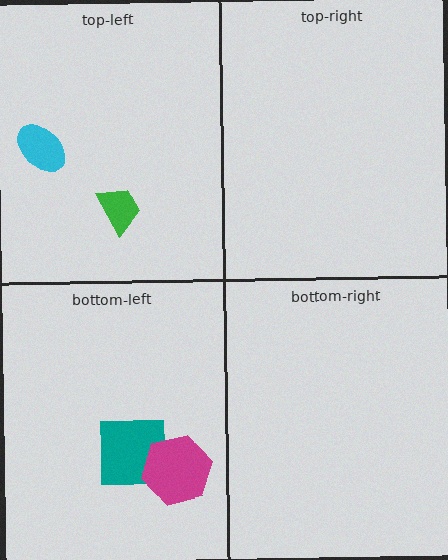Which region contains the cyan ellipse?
The top-left region.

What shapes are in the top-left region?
The green trapezoid, the cyan ellipse.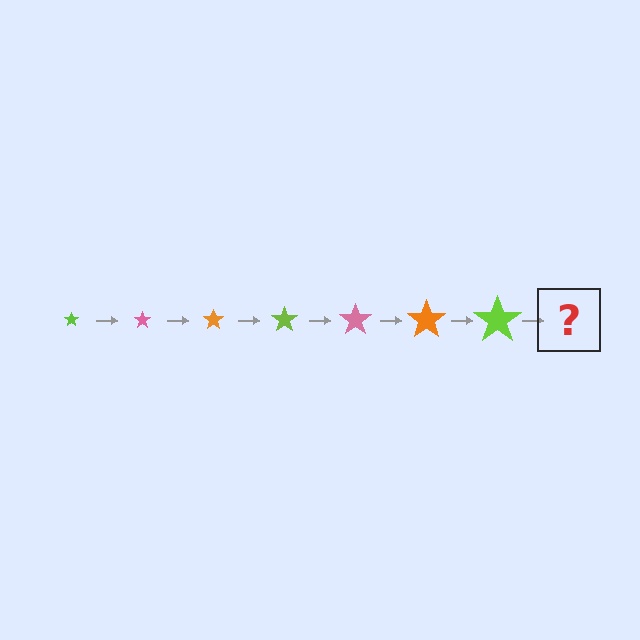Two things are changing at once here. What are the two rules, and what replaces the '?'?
The two rules are that the star grows larger each step and the color cycles through lime, pink, and orange. The '?' should be a pink star, larger than the previous one.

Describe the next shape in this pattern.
It should be a pink star, larger than the previous one.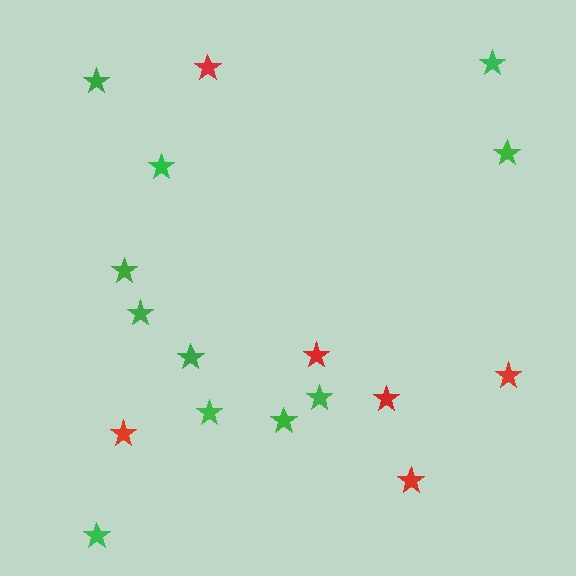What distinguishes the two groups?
There are 2 groups: one group of red stars (6) and one group of green stars (11).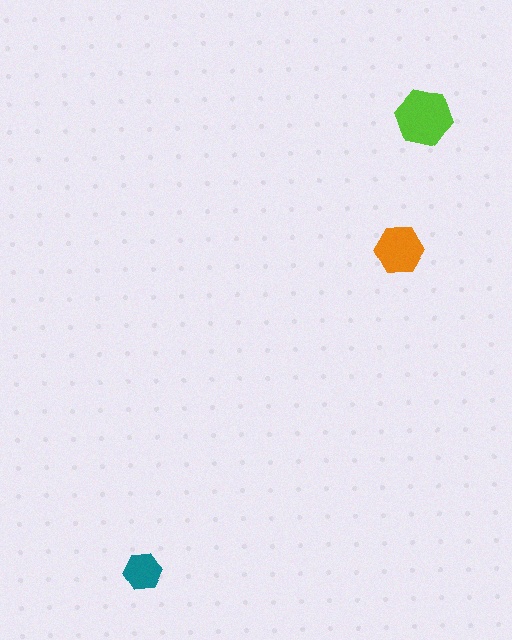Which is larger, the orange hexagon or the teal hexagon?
The orange one.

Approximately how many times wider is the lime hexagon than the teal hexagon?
About 1.5 times wider.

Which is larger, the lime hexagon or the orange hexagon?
The lime one.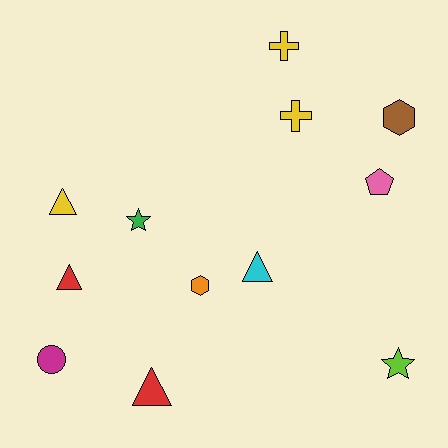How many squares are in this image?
There are no squares.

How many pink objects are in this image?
There is 1 pink object.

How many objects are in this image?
There are 12 objects.